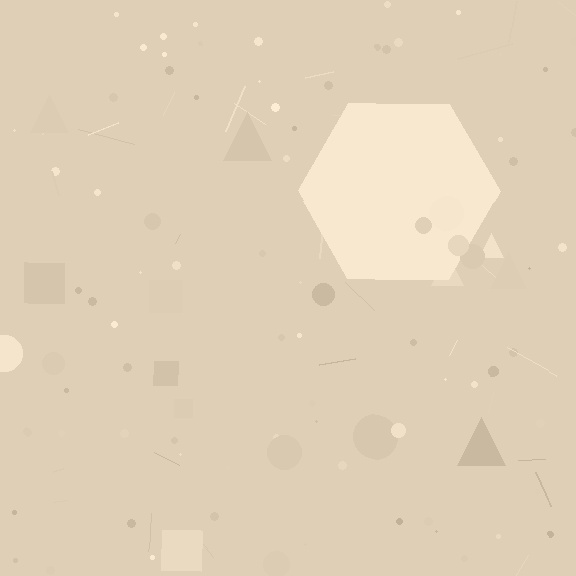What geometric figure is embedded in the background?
A hexagon is embedded in the background.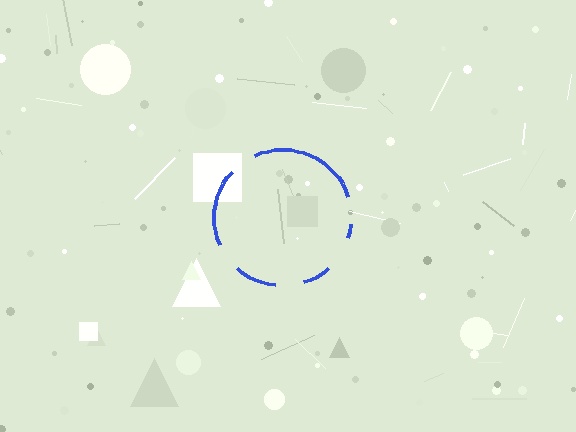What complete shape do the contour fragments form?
The contour fragments form a circle.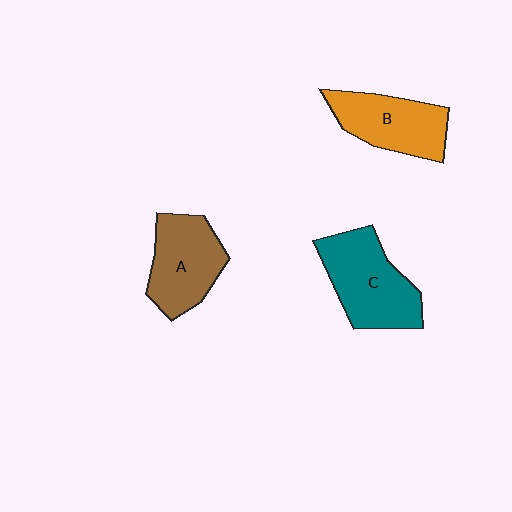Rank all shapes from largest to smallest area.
From largest to smallest: C (teal), A (brown), B (orange).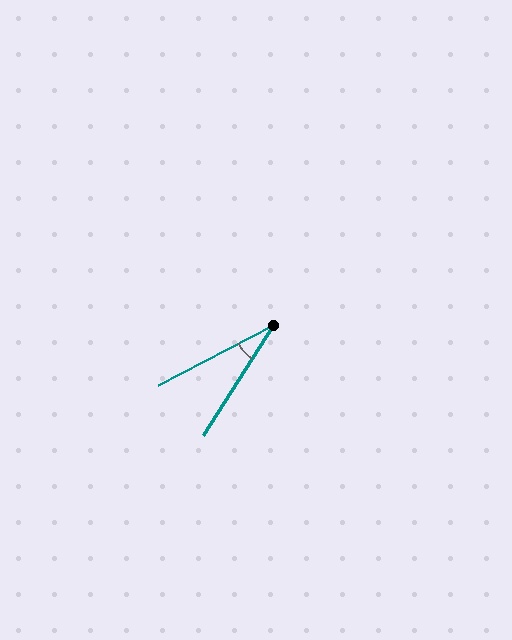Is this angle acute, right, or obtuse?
It is acute.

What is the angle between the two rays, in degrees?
Approximately 30 degrees.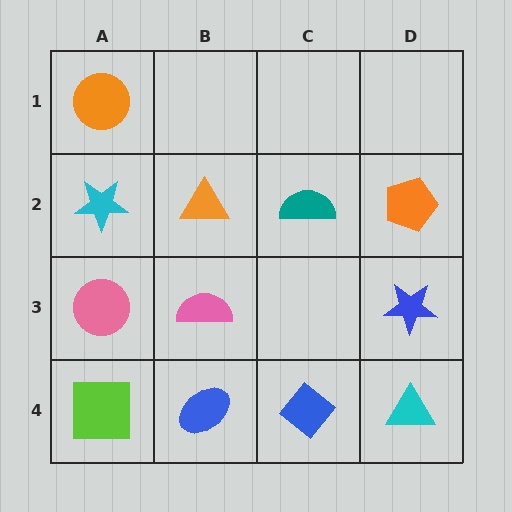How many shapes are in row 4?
4 shapes.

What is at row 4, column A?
A lime square.